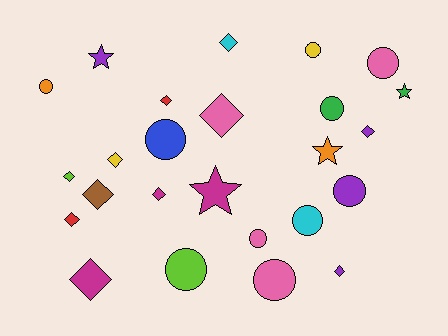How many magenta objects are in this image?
There are 3 magenta objects.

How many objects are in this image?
There are 25 objects.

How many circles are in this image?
There are 10 circles.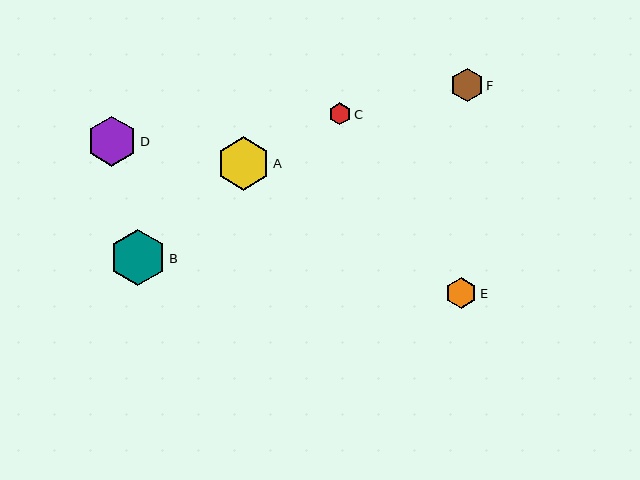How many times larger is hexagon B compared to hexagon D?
Hexagon B is approximately 1.1 times the size of hexagon D.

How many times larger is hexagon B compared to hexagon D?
Hexagon B is approximately 1.1 times the size of hexagon D.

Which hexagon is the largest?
Hexagon B is the largest with a size of approximately 56 pixels.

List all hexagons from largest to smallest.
From largest to smallest: B, A, D, F, E, C.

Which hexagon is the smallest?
Hexagon C is the smallest with a size of approximately 22 pixels.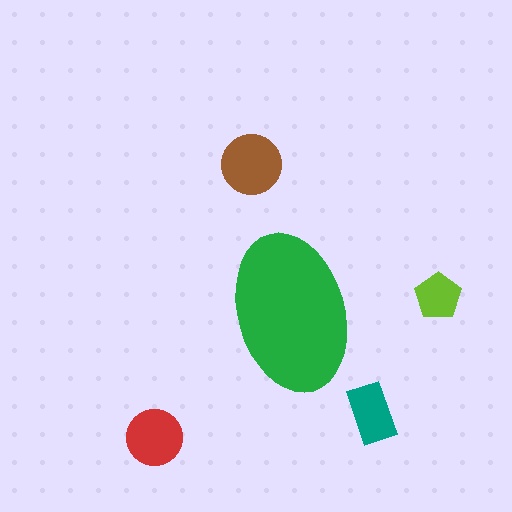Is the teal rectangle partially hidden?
No, the teal rectangle is fully visible.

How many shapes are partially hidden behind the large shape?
0 shapes are partially hidden.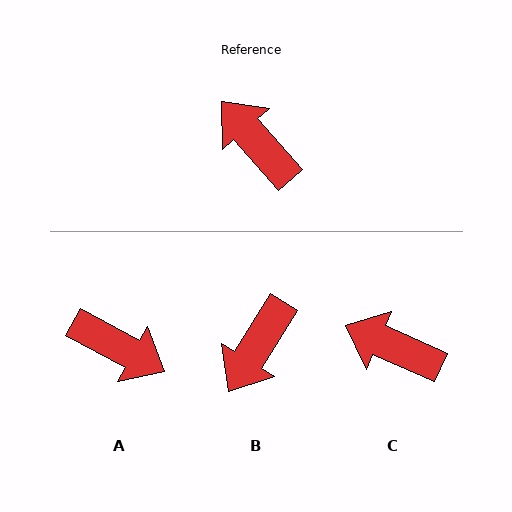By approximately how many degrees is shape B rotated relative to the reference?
Approximately 107 degrees counter-clockwise.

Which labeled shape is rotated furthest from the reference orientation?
A, about 159 degrees away.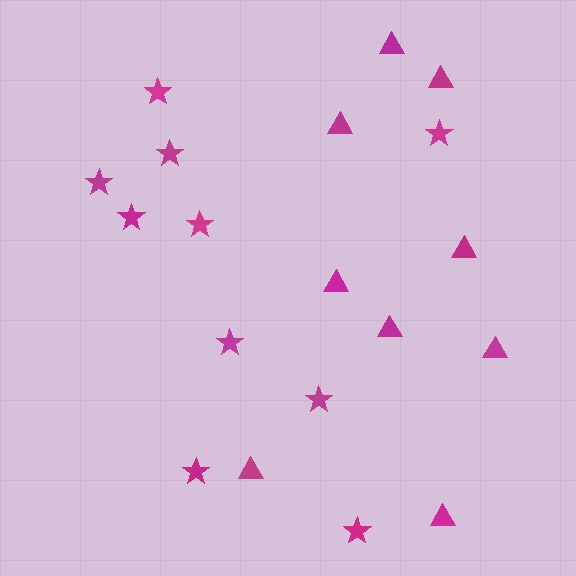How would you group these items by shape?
There are 2 groups: one group of triangles (9) and one group of stars (10).